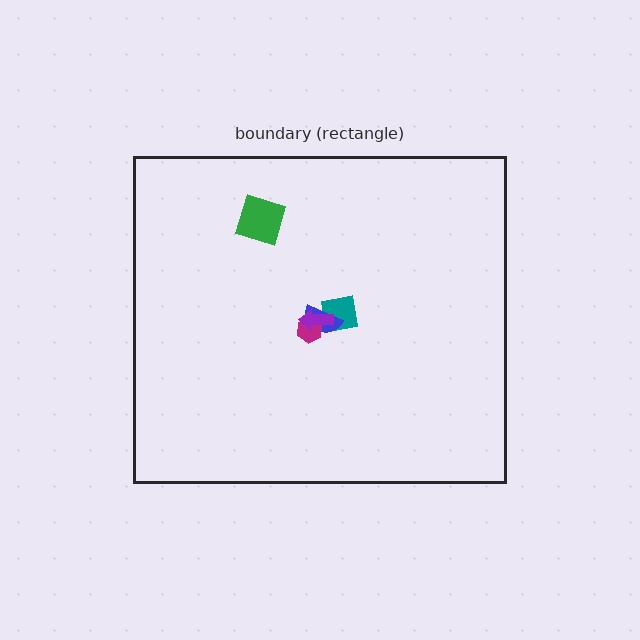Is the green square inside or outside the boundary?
Inside.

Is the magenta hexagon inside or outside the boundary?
Inside.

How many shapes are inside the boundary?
5 inside, 0 outside.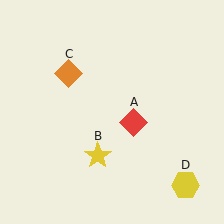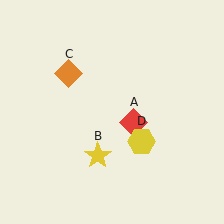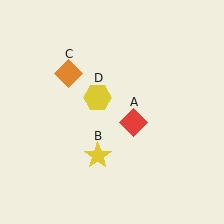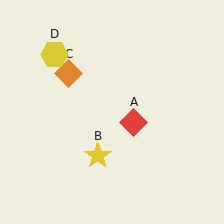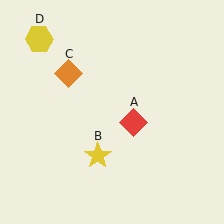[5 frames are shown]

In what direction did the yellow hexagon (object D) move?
The yellow hexagon (object D) moved up and to the left.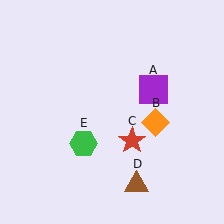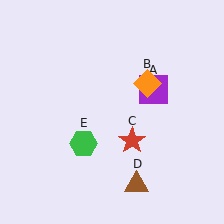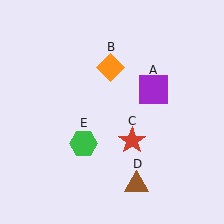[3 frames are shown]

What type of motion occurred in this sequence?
The orange diamond (object B) rotated counterclockwise around the center of the scene.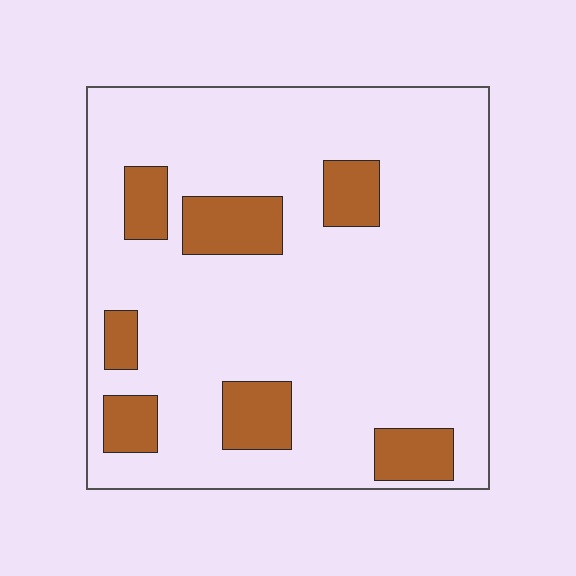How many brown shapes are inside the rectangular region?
7.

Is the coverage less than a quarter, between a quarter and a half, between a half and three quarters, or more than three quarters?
Less than a quarter.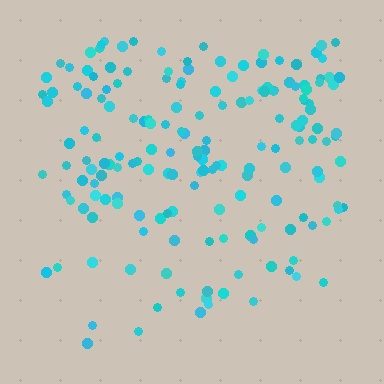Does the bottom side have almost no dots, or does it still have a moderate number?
Still a moderate number, just noticeably fewer than the top.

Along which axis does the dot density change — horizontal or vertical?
Vertical.